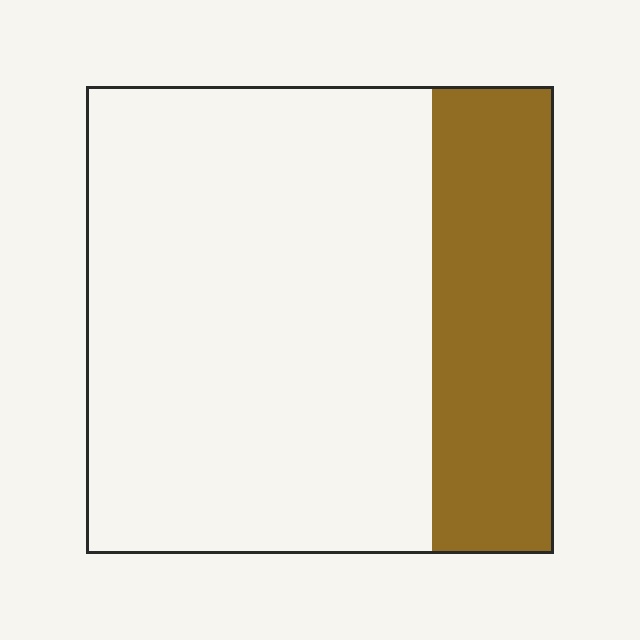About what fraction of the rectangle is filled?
About one quarter (1/4).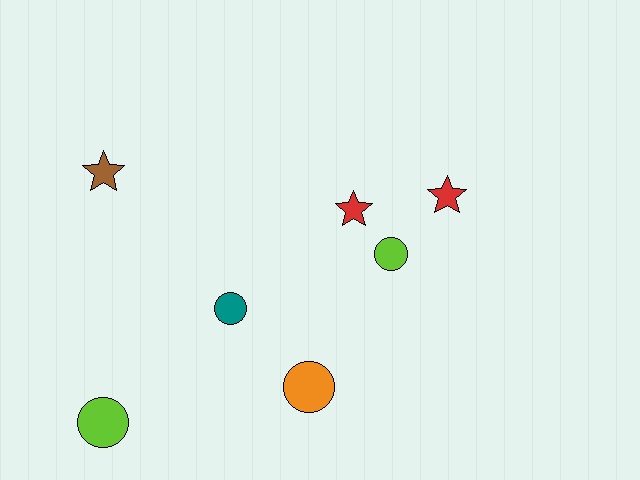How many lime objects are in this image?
There are 2 lime objects.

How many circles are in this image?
There are 4 circles.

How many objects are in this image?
There are 7 objects.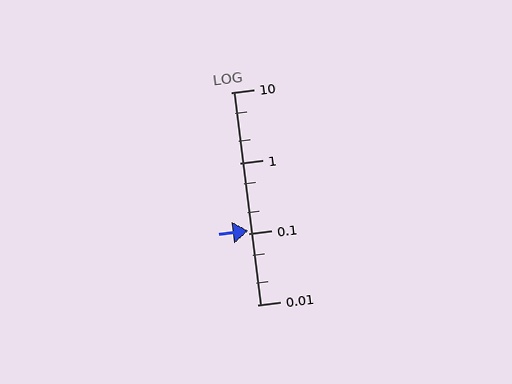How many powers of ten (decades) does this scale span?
The scale spans 3 decades, from 0.01 to 10.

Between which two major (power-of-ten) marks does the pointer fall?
The pointer is between 0.1 and 1.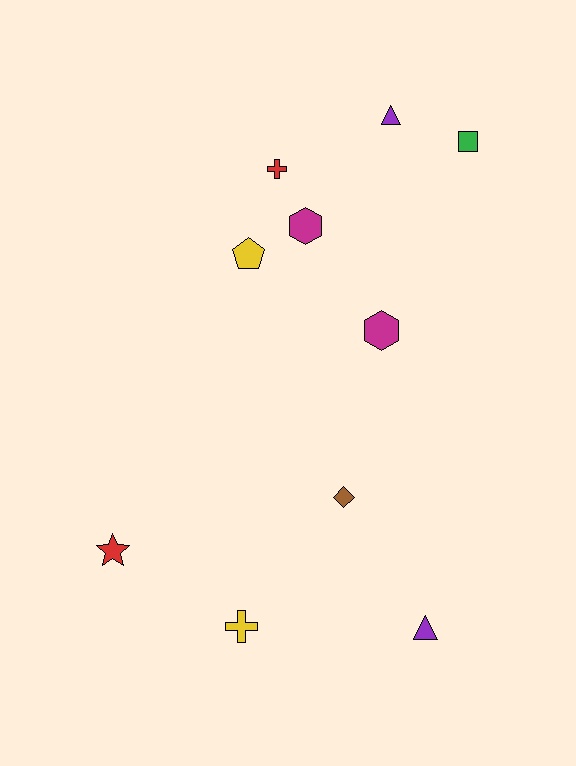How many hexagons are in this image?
There are 2 hexagons.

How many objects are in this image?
There are 10 objects.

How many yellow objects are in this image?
There are 2 yellow objects.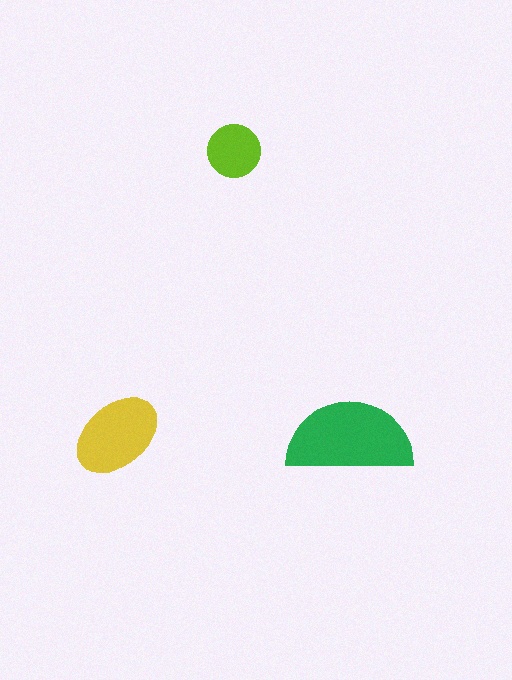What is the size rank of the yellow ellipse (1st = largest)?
2nd.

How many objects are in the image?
There are 3 objects in the image.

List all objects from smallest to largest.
The lime circle, the yellow ellipse, the green semicircle.